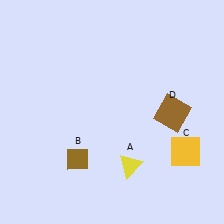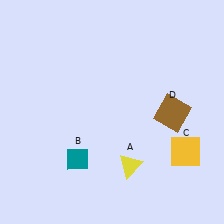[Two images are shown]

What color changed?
The diamond (B) changed from brown in Image 1 to teal in Image 2.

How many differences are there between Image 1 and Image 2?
There is 1 difference between the two images.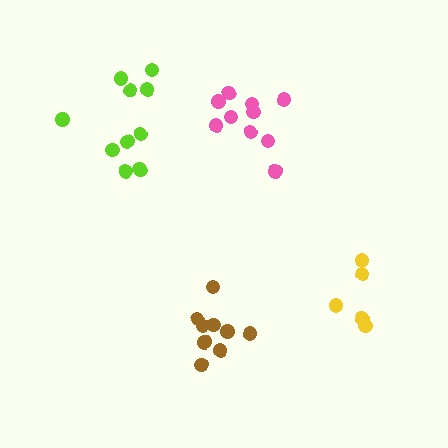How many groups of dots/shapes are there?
There are 4 groups.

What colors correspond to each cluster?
The clusters are colored: pink, yellow, lime, brown.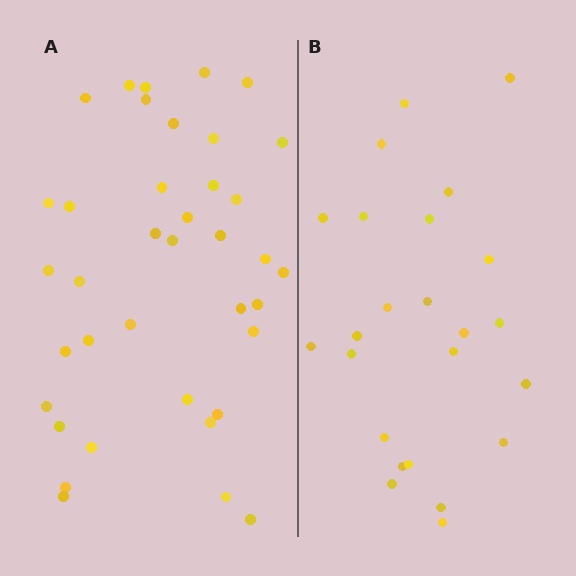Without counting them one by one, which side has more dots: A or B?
Region A (the left region) has more dots.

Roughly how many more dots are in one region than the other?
Region A has approximately 15 more dots than region B.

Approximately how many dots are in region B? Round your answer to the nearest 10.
About 20 dots. (The exact count is 24, which rounds to 20.)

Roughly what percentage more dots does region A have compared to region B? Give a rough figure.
About 60% more.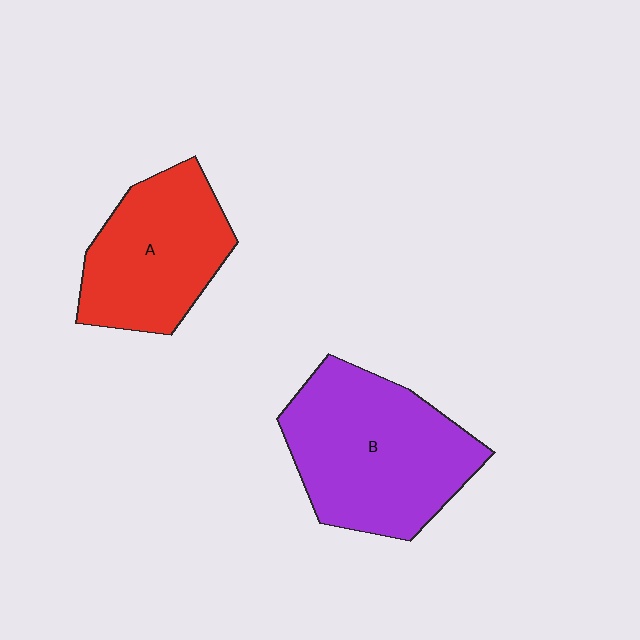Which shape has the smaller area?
Shape A (red).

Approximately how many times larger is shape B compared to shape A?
Approximately 1.3 times.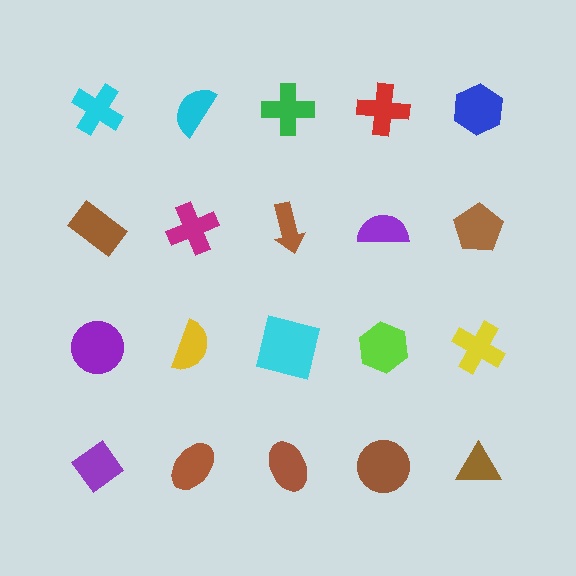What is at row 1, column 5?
A blue hexagon.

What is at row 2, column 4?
A purple semicircle.